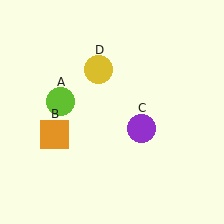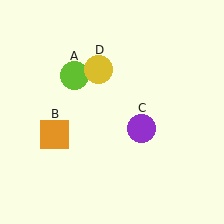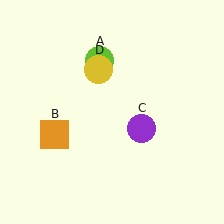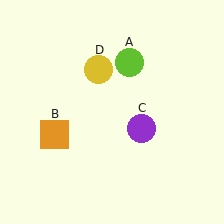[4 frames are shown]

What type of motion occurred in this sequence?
The lime circle (object A) rotated clockwise around the center of the scene.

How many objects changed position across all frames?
1 object changed position: lime circle (object A).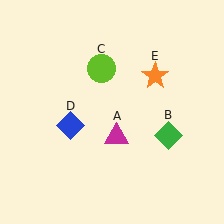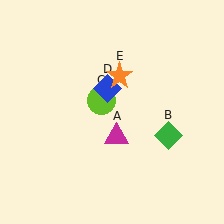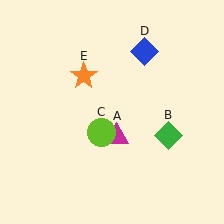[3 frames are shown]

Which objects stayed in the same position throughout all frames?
Magenta triangle (object A) and green diamond (object B) remained stationary.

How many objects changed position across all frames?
3 objects changed position: lime circle (object C), blue diamond (object D), orange star (object E).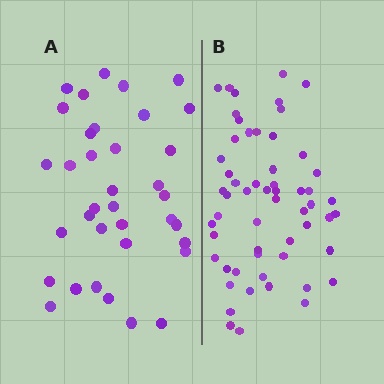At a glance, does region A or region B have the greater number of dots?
Region B (the right region) has more dots.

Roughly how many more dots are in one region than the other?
Region B has approximately 20 more dots than region A.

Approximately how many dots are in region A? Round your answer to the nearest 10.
About 40 dots. (The exact count is 36, which rounds to 40.)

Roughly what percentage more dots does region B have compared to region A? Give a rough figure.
About 60% more.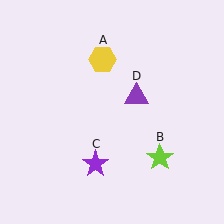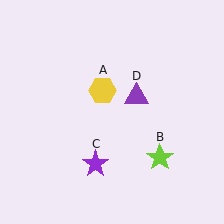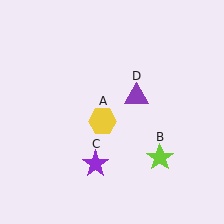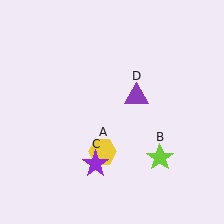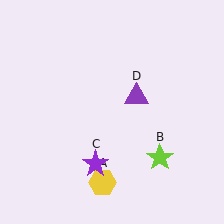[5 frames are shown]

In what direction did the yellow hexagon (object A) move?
The yellow hexagon (object A) moved down.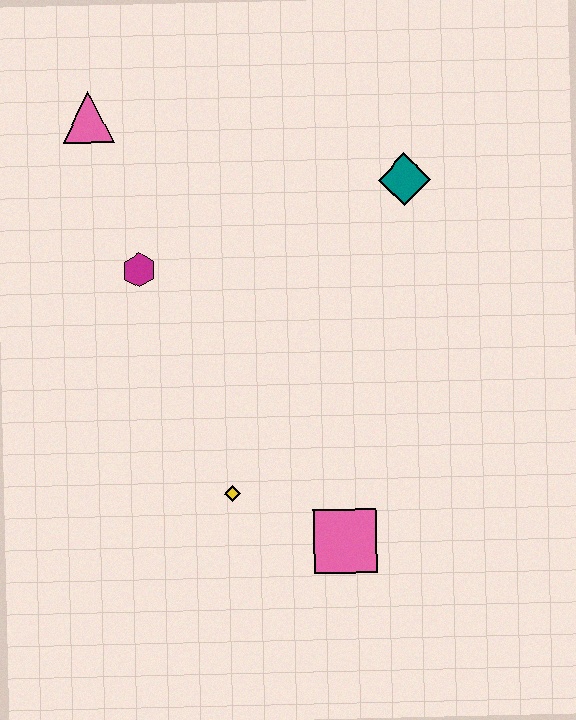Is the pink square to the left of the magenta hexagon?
No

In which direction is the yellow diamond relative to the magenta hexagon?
The yellow diamond is below the magenta hexagon.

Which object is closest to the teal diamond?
The magenta hexagon is closest to the teal diamond.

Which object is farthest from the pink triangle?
The pink square is farthest from the pink triangle.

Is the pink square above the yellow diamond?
No